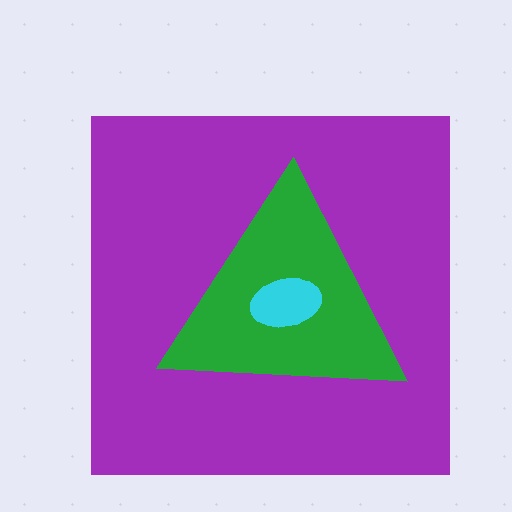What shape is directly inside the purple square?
The green triangle.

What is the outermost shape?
The purple square.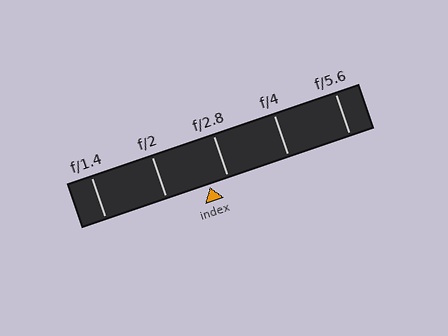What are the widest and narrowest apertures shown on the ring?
The widest aperture shown is f/1.4 and the narrowest is f/5.6.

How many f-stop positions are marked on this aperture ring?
There are 5 f-stop positions marked.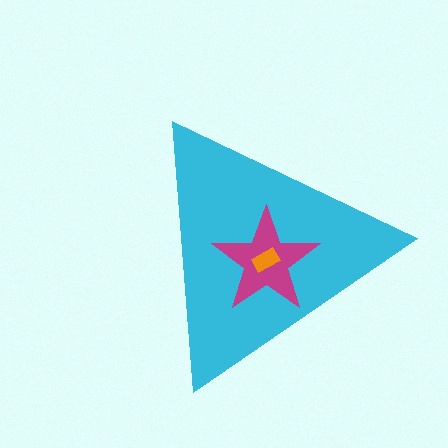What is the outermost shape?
The cyan triangle.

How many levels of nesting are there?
3.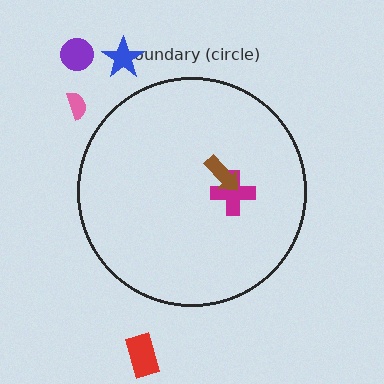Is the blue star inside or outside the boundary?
Outside.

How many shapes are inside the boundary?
2 inside, 4 outside.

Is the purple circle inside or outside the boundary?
Outside.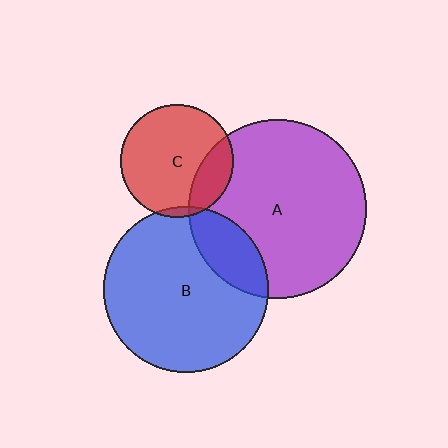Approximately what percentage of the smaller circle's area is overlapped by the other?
Approximately 5%.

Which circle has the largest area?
Circle A (purple).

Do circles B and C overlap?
Yes.